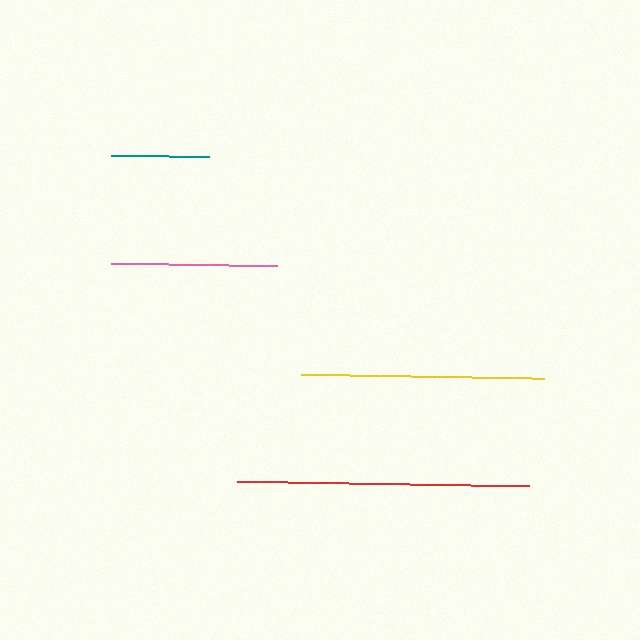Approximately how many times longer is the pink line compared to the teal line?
The pink line is approximately 1.7 times the length of the teal line.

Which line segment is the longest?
The red line is the longest at approximately 291 pixels.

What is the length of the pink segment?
The pink segment is approximately 165 pixels long.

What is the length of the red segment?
The red segment is approximately 291 pixels long.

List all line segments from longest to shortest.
From longest to shortest: red, yellow, pink, teal.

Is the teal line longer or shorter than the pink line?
The pink line is longer than the teal line.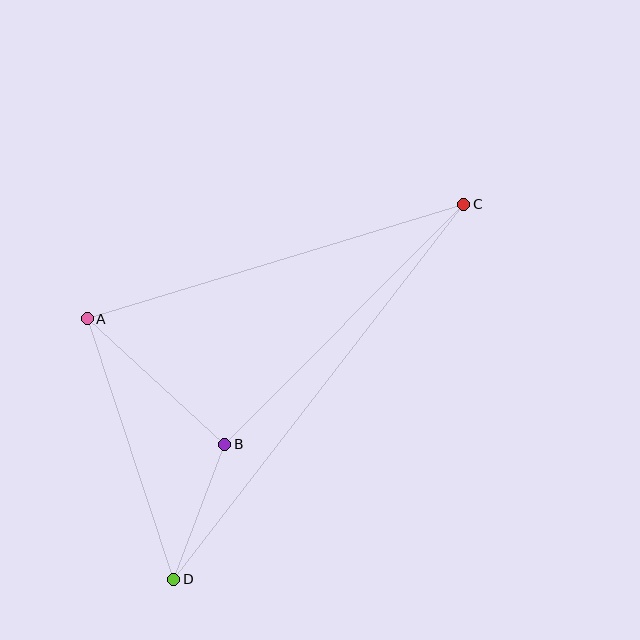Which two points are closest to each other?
Points B and D are closest to each other.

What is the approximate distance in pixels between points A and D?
The distance between A and D is approximately 275 pixels.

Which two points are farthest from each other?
Points C and D are farthest from each other.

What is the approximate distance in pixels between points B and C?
The distance between B and C is approximately 339 pixels.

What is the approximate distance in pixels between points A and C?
The distance between A and C is approximately 394 pixels.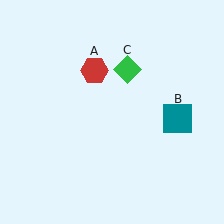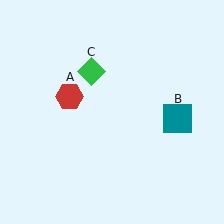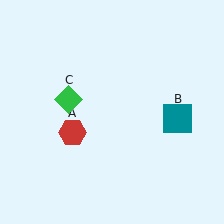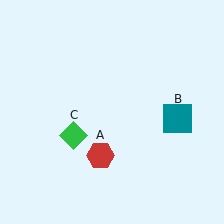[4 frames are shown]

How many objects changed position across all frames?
2 objects changed position: red hexagon (object A), green diamond (object C).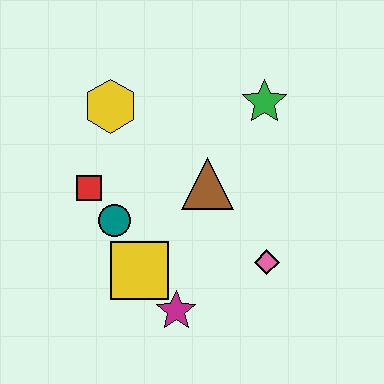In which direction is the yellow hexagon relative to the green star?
The yellow hexagon is to the left of the green star.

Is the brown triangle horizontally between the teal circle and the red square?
No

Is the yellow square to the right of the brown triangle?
No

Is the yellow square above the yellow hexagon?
No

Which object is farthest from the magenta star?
The green star is farthest from the magenta star.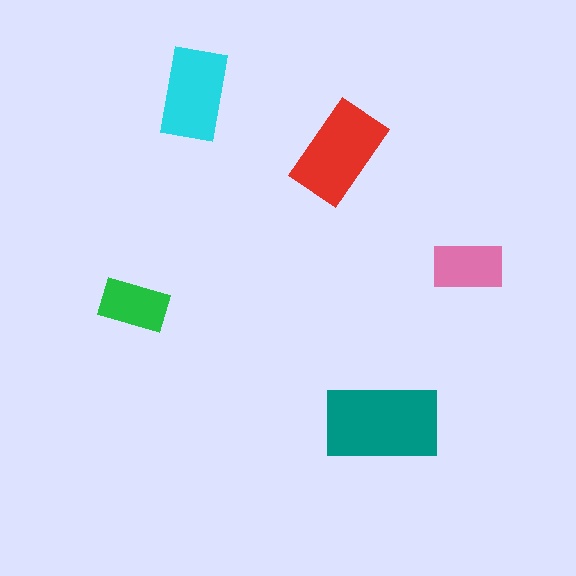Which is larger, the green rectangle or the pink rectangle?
The pink one.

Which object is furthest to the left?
The green rectangle is leftmost.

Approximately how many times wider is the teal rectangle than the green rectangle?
About 1.5 times wider.